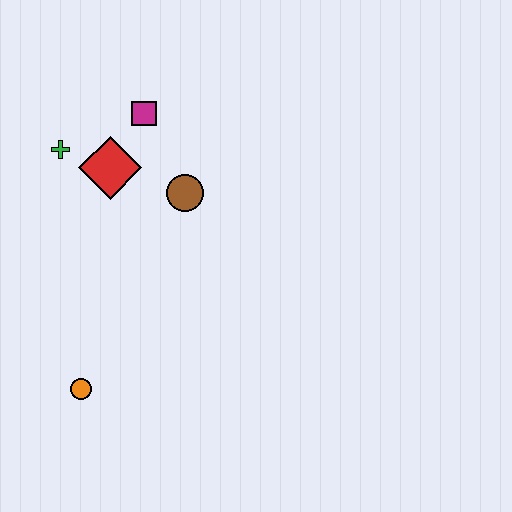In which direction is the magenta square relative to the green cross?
The magenta square is to the right of the green cross.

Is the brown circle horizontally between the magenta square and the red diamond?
No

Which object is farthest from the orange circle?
The magenta square is farthest from the orange circle.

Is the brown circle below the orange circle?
No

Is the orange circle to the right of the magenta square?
No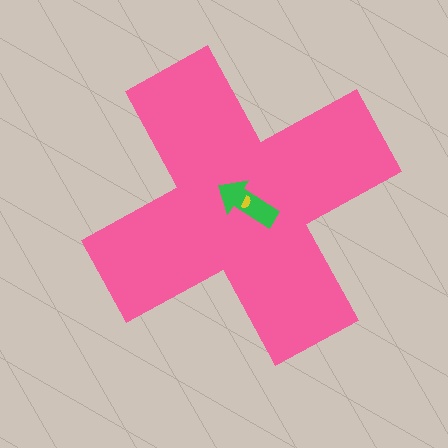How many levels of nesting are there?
3.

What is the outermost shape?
The pink cross.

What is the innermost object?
The yellow semicircle.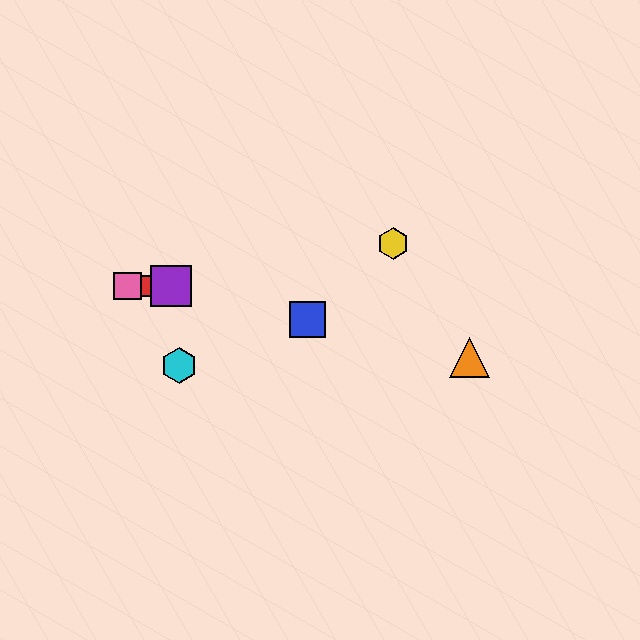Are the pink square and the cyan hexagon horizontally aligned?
No, the pink square is at y≈286 and the cyan hexagon is at y≈365.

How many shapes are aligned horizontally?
4 shapes (the red square, the green triangle, the purple square, the pink square) are aligned horizontally.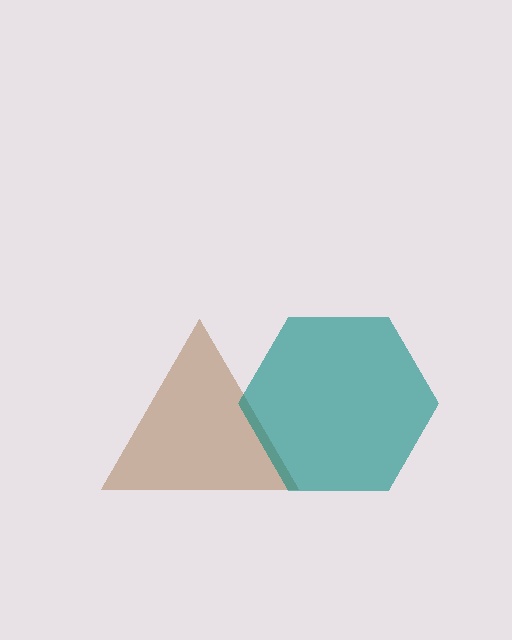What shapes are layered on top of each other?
The layered shapes are: a brown triangle, a teal hexagon.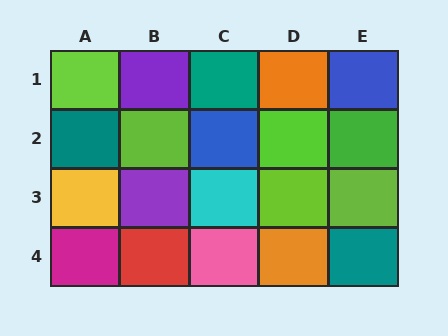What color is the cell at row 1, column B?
Purple.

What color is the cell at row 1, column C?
Teal.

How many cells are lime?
5 cells are lime.